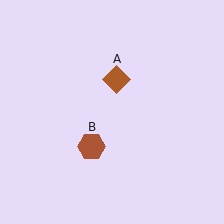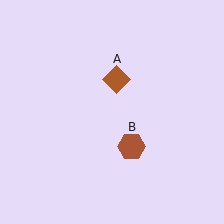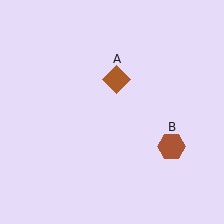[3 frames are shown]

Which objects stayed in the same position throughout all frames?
Brown diamond (object A) remained stationary.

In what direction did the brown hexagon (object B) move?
The brown hexagon (object B) moved right.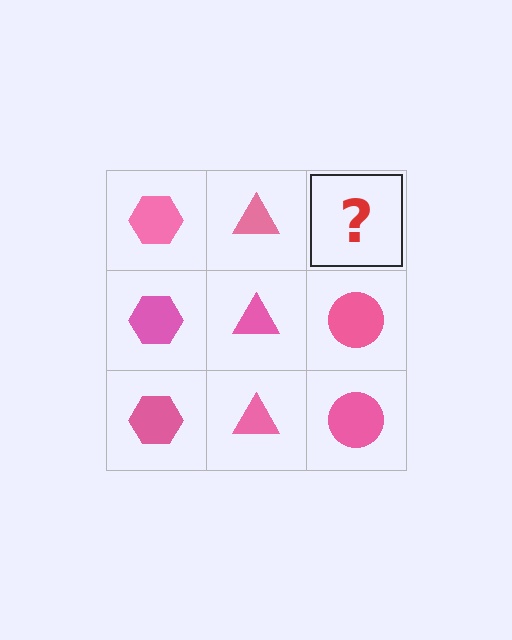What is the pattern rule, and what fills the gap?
The rule is that each column has a consistent shape. The gap should be filled with a pink circle.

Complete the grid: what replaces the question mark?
The question mark should be replaced with a pink circle.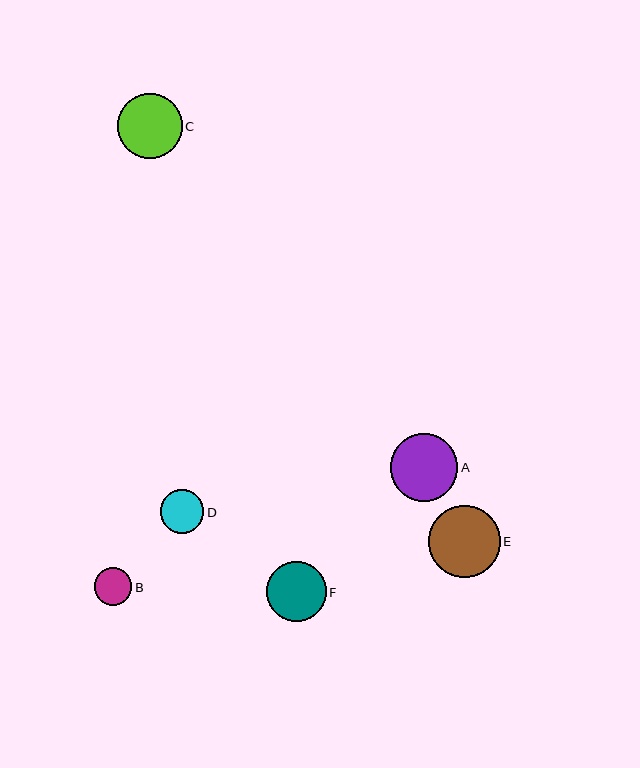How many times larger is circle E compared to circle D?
Circle E is approximately 1.6 times the size of circle D.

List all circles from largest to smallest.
From largest to smallest: E, A, C, F, D, B.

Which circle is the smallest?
Circle B is the smallest with a size of approximately 37 pixels.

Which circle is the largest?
Circle E is the largest with a size of approximately 71 pixels.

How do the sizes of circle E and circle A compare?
Circle E and circle A are approximately the same size.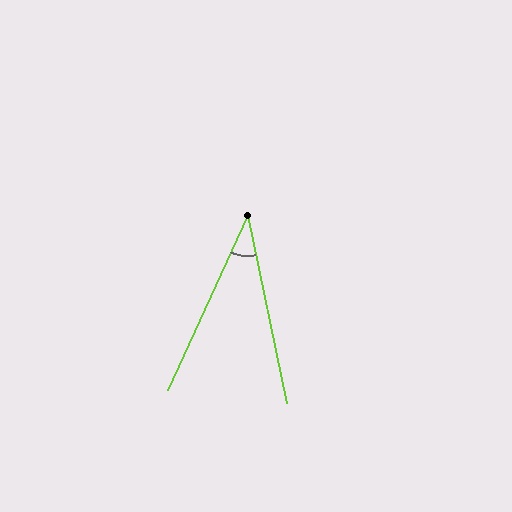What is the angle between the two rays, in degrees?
Approximately 36 degrees.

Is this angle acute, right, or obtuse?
It is acute.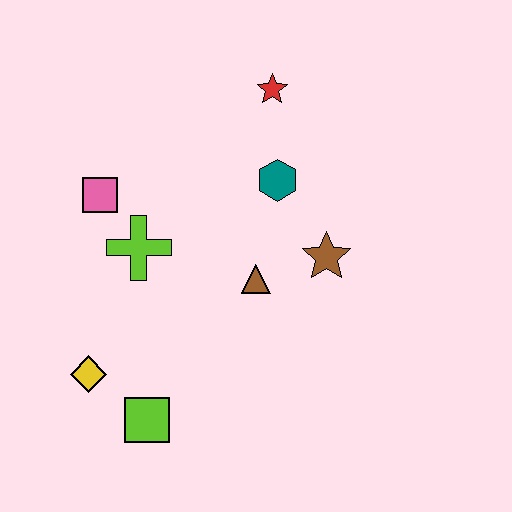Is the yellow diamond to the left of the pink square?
Yes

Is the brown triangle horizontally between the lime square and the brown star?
Yes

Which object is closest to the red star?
The teal hexagon is closest to the red star.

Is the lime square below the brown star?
Yes